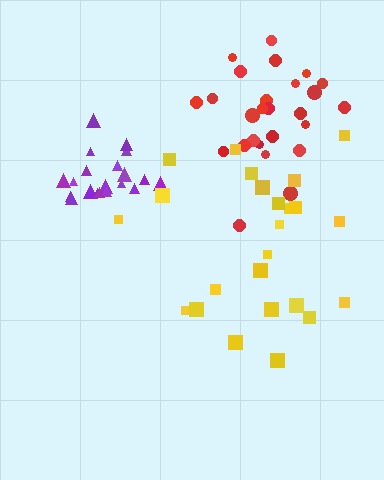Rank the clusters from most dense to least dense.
purple, red, yellow.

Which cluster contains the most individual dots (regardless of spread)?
Red (26).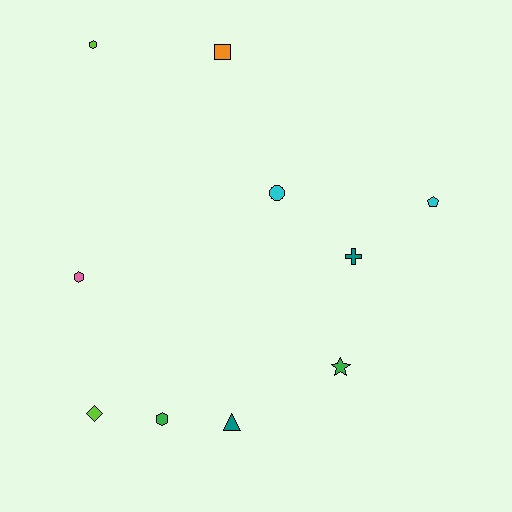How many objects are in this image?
There are 10 objects.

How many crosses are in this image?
There is 1 cross.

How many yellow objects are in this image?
There are no yellow objects.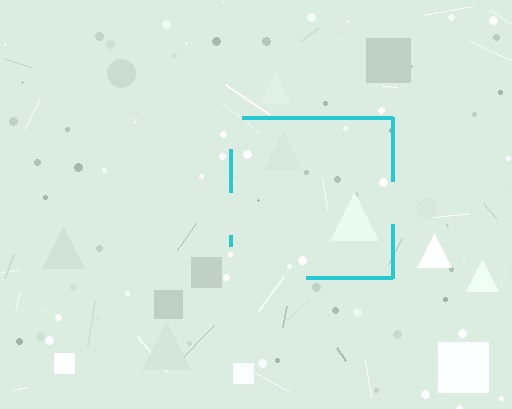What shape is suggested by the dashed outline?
The dashed outline suggests a square.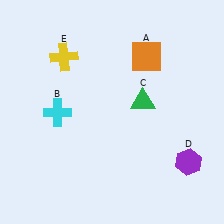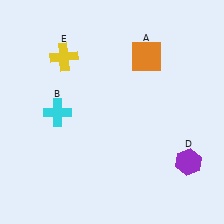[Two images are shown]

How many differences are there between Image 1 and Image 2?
There is 1 difference between the two images.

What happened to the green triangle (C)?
The green triangle (C) was removed in Image 2. It was in the top-right area of Image 1.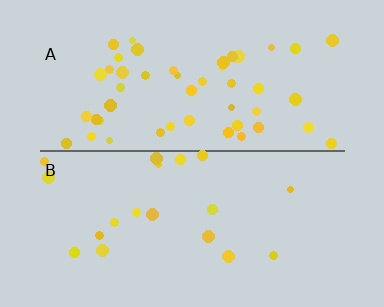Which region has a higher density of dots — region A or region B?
A (the top).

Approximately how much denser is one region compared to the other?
Approximately 2.5× — region A over region B.